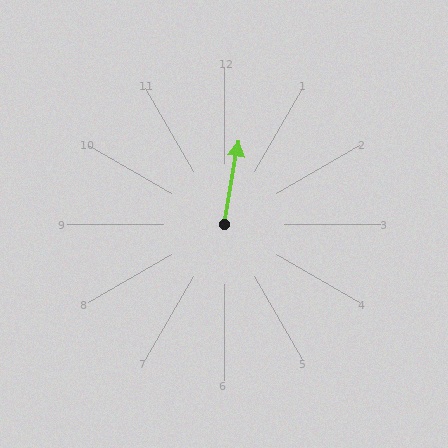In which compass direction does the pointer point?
North.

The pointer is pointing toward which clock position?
Roughly 12 o'clock.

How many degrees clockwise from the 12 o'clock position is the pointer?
Approximately 10 degrees.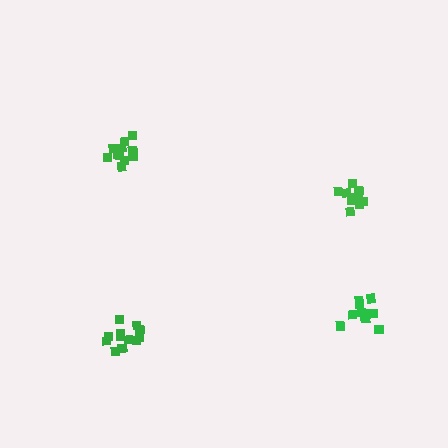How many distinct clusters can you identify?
There are 4 distinct clusters.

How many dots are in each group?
Group 1: 10 dots, Group 2: 12 dots, Group 3: 12 dots, Group 4: 12 dots (46 total).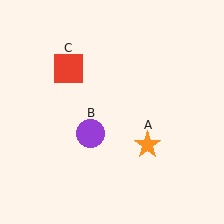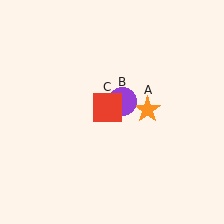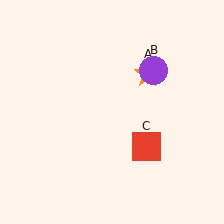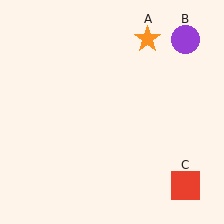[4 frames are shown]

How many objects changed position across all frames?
3 objects changed position: orange star (object A), purple circle (object B), red square (object C).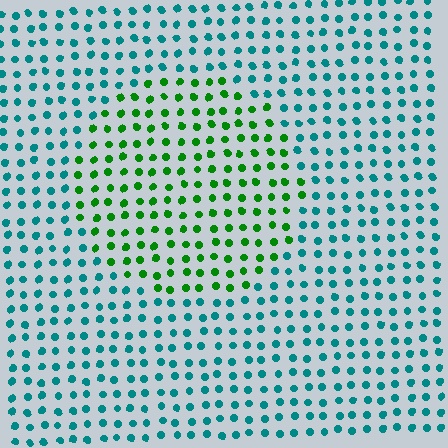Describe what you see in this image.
The image is filled with small teal elements in a uniform arrangement. A circle-shaped region is visible where the elements are tinted to a slightly different hue, forming a subtle color boundary.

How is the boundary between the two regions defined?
The boundary is defined purely by a slight shift in hue (about 56 degrees). Spacing, size, and orientation are identical on both sides.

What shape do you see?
I see a circle.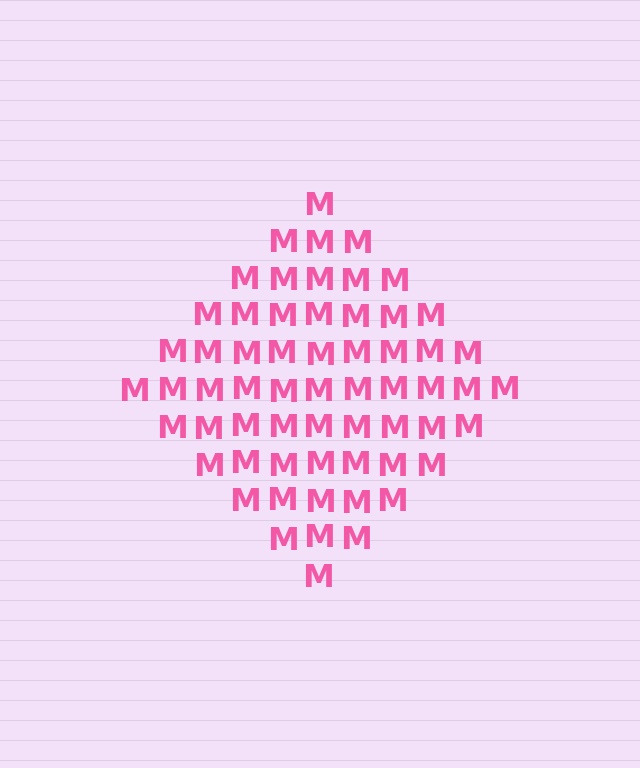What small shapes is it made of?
It is made of small letter M's.